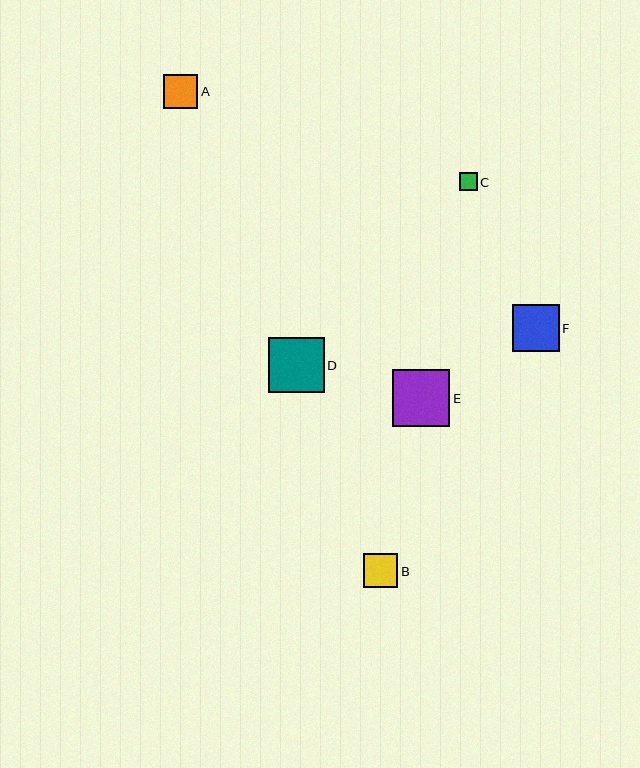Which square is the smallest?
Square C is the smallest with a size of approximately 18 pixels.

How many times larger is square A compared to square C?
Square A is approximately 1.9 times the size of square C.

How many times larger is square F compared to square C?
Square F is approximately 2.6 times the size of square C.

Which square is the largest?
Square E is the largest with a size of approximately 57 pixels.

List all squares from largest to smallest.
From largest to smallest: E, D, F, A, B, C.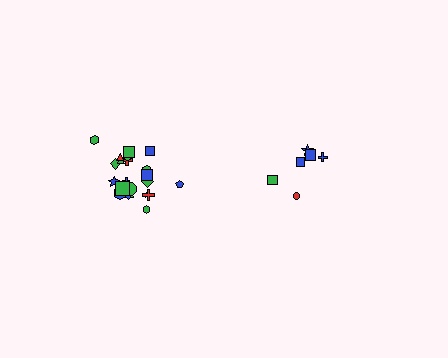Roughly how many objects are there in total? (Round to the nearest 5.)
Roughly 30 objects in total.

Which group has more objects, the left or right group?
The left group.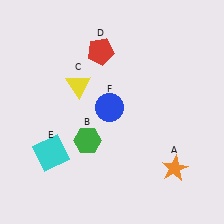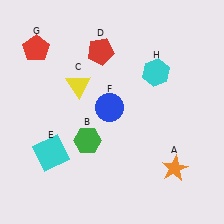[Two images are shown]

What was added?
A red pentagon (G), a cyan hexagon (H) were added in Image 2.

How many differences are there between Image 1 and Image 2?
There are 2 differences between the two images.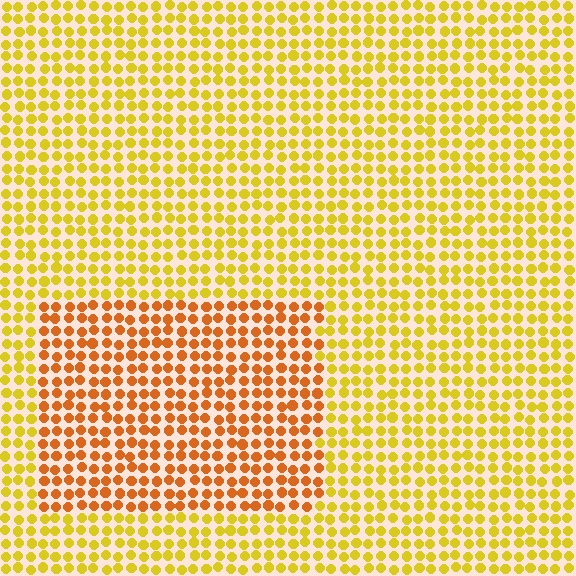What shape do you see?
I see a rectangle.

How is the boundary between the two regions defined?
The boundary is defined purely by a slight shift in hue (about 32 degrees). Spacing, size, and orientation are identical on both sides.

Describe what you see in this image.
The image is filled with small yellow elements in a uniform arrangement. A rectangle-shaped region is visible where the elements are tinted to a slightly different hue, forming a subtle color boundary.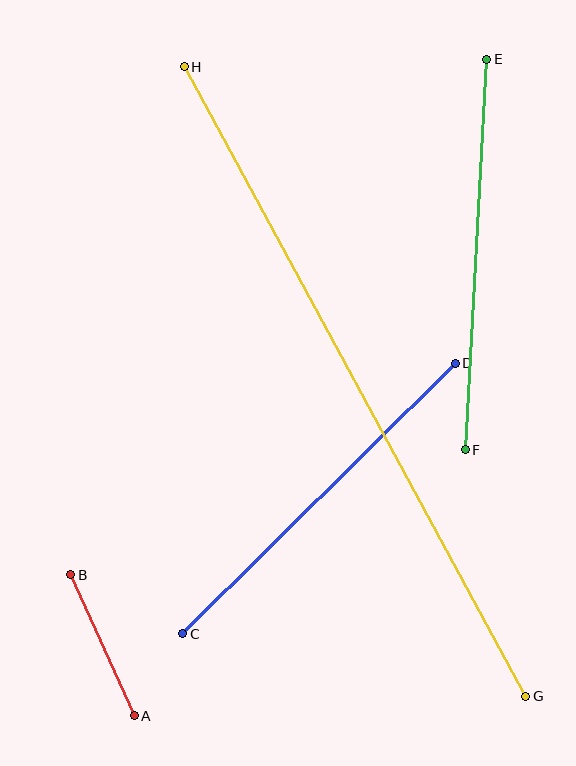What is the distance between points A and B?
The distance is approximately 155 pixels.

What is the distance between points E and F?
The distance is approximately 391 pixels.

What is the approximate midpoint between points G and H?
The midpoint is at approximately (355, 382) pixels.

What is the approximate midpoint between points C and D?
The midpoint is at approximately (319, 498) pixels.